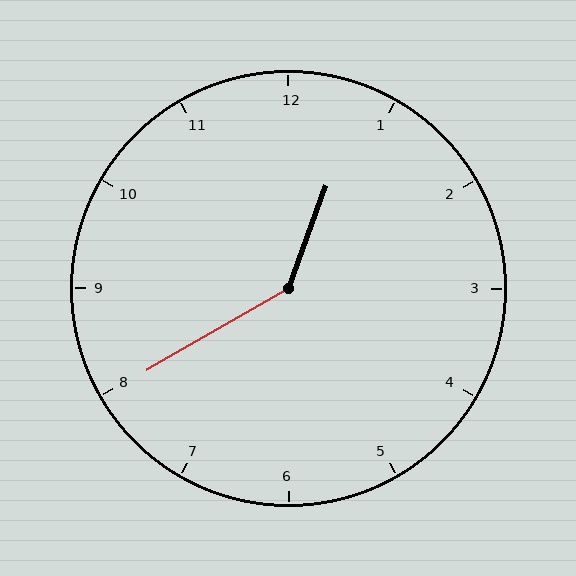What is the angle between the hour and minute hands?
Approximately 140 degrees.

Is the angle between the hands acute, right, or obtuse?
It is obtuse.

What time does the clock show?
12:40.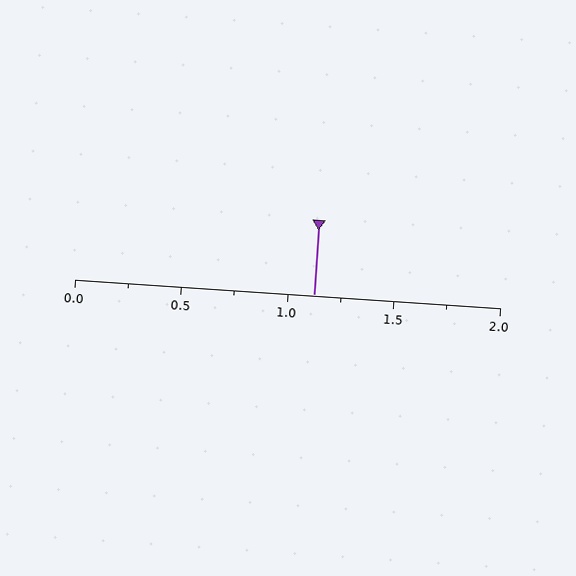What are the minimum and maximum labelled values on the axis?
The axis runs from 0.0 to 2.0.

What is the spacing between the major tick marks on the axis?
The major ticks are spaced 0.5 apart.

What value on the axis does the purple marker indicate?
The marker indicates approximately 1.12.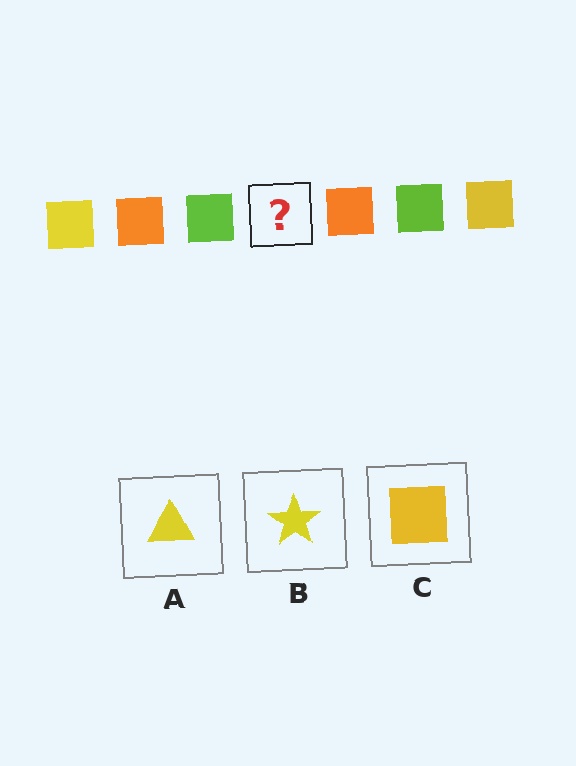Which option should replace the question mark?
Option C.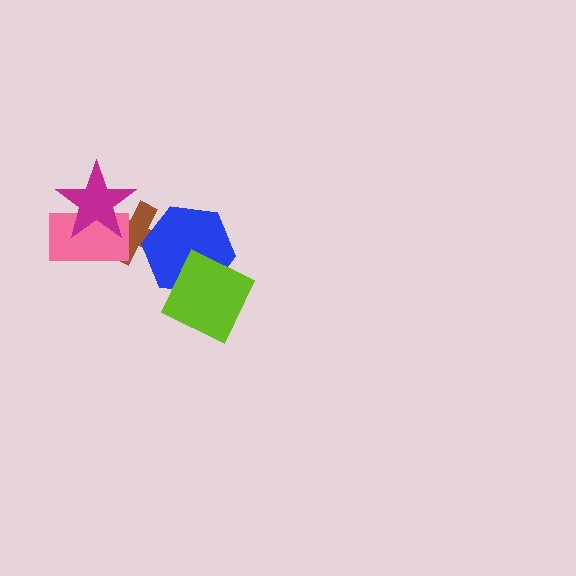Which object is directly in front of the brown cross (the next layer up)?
The pink rectangle is directly in front of the brown cross.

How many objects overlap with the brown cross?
3 objects overlap with the brown cross.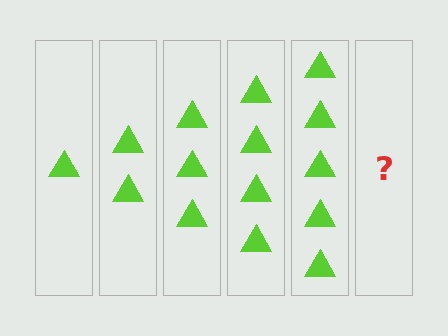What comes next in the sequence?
The next element should be 6 triangles.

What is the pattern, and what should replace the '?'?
The pattern is that each step adds one more triangle. The '?' should be 6 triangles.